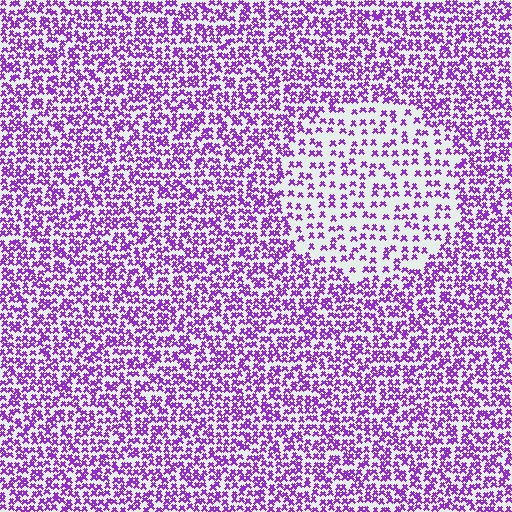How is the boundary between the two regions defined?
The boundary is defined by a change in element density (approximately 2.0x ratio). All elements are the same color, size, and shape.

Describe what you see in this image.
The image contains small purple elements arranged at two different densities. A circle-shaped region is visible where the elements are less densely packed than the surrounding area.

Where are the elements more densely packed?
The elements are more densely packed outside the circle boundary.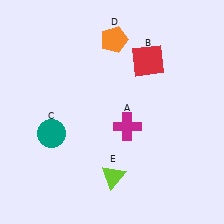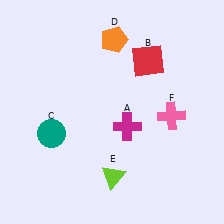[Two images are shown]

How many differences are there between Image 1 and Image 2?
There is 1 difference between the two images.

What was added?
A pink cross (F) was added in Image 2.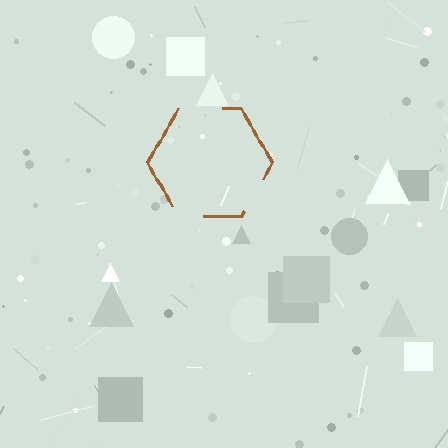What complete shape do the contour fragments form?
The contour fragments form a hexagon.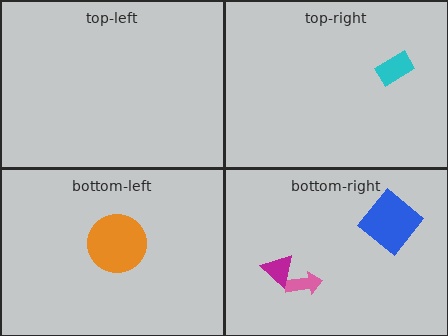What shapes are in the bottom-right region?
The pink arrow, the blue diamond, the magenta triangle.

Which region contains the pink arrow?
The bottom-right region.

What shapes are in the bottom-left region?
The orange circle.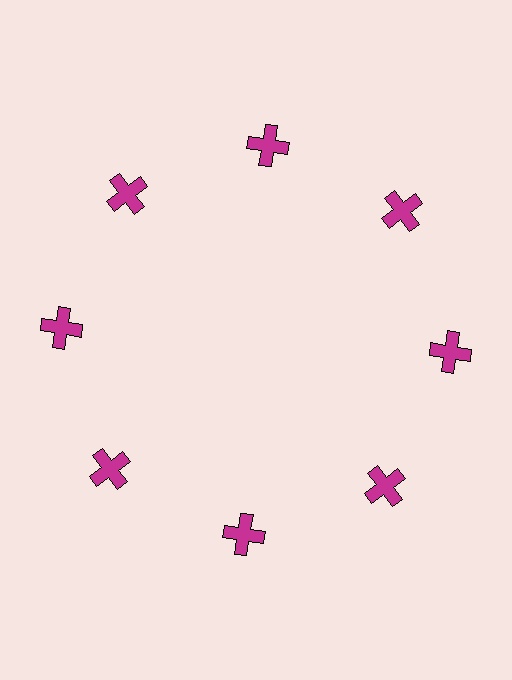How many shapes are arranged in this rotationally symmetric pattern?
There are 8 shapes, arranged in 8 groups of 1.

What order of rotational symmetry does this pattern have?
This pattern has 8-fold rotational symmetry.